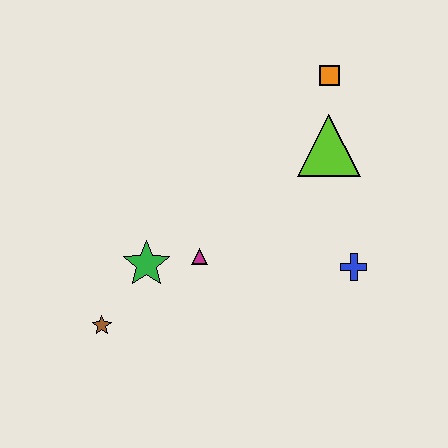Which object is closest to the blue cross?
The lime triangle is closest to the blue cross.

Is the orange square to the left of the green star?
No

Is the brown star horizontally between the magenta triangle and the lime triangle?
No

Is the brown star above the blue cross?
No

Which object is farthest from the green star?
The orange square is farthest from the green star.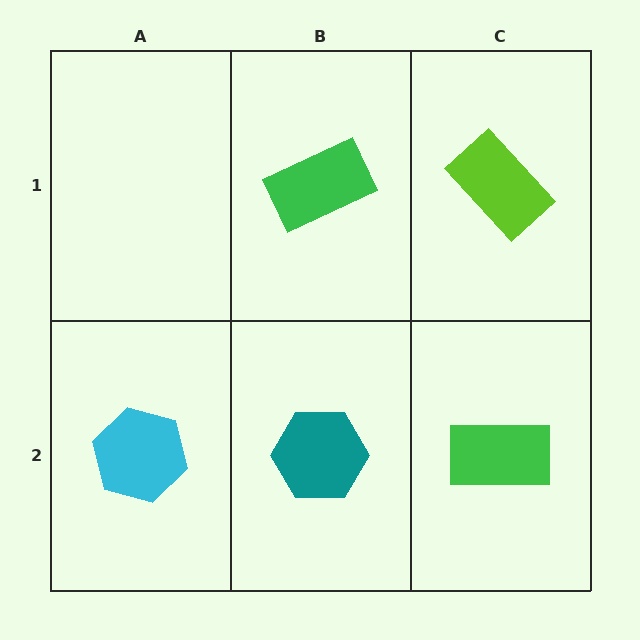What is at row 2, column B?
A teal hexagon.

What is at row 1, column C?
A lime rectangle.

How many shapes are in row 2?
3 shapes.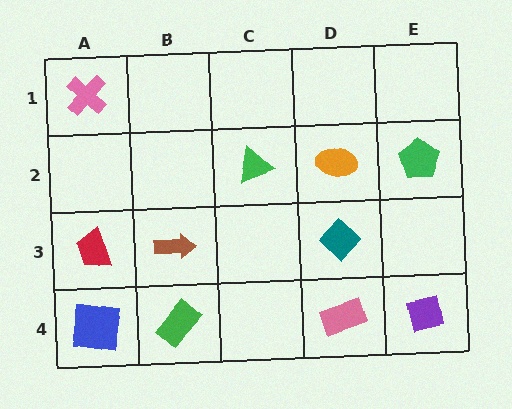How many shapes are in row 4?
4 shapes.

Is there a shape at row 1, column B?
No, that cell is empty.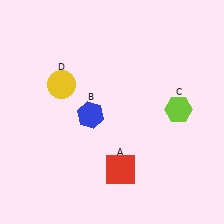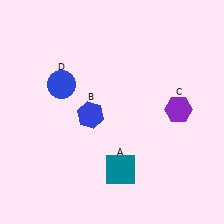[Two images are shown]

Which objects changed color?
A changed from red to teal. C changed from lime to purple. D changed from yellow to blue.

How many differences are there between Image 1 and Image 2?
There are 3 differences between the two images.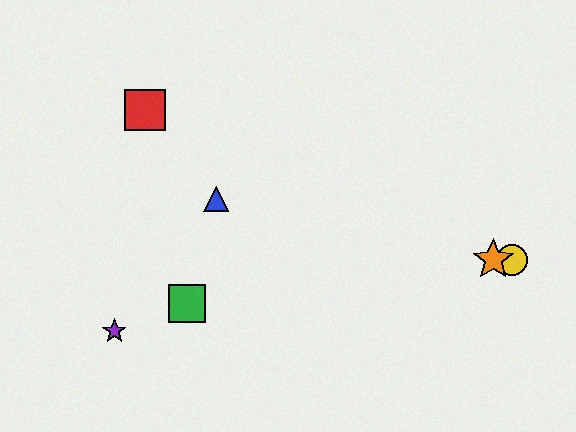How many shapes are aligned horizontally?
2 shapes (the yellow circle, the orange star) are aligned horizontally.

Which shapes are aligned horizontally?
The yellow circle, the orange star are aligned horizontally.